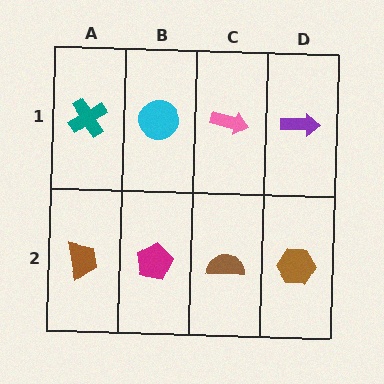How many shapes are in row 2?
4 shapes.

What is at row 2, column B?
A magenta pentagon.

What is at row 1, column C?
A pink arrow.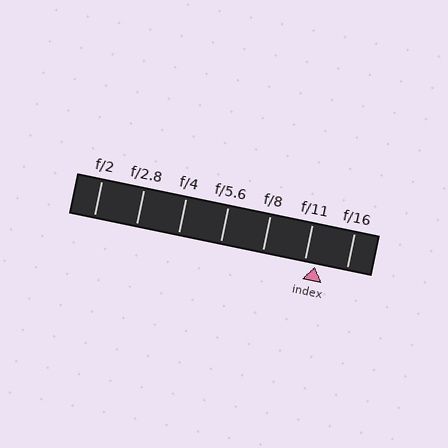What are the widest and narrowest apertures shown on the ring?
The widest aperture shown is f/2 and the narrowest is f/16.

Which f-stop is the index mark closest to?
The index mark is closest to f/11.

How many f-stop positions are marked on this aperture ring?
There are 7 f-stop positions marked.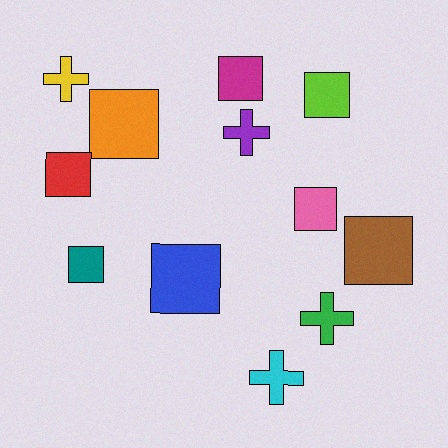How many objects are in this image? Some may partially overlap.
There are 12 objects.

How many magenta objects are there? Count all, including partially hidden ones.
There is 1 magenta object.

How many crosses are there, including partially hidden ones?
There are 4 crosses.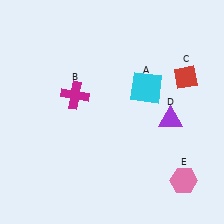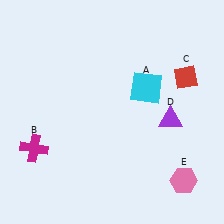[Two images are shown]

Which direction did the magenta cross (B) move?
The magenta cross (B) moved down.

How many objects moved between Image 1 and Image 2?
1 object moved between the two images.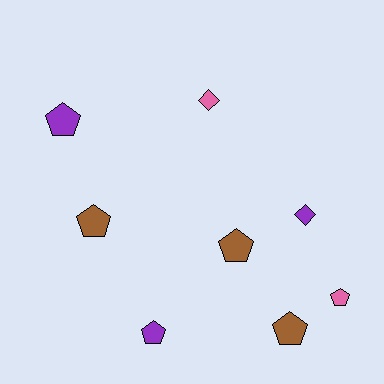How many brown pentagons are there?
There are 3 brown pentagons.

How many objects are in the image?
There are 8 objects.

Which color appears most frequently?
Purple, with 3 objects.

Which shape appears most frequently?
Pentagon, with 6 objects.